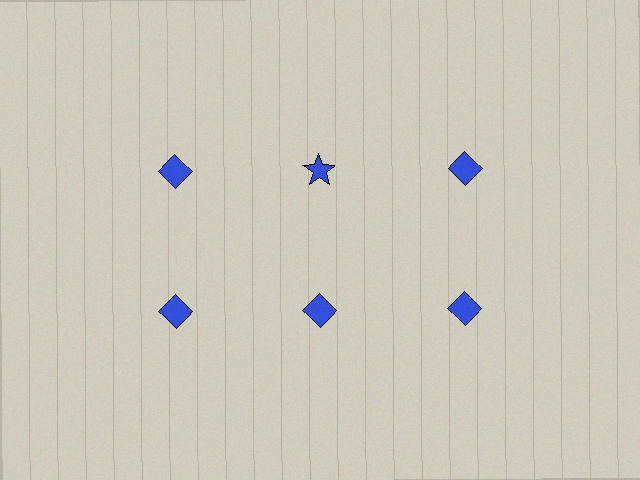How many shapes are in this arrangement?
There are 6 shapes arranged in a grid pattern.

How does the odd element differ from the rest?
It has a different shape: star instead of diamond.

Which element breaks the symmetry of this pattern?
The blue star in the top row, second from left column breaks the symmetry. All other shapes are blue diamonds.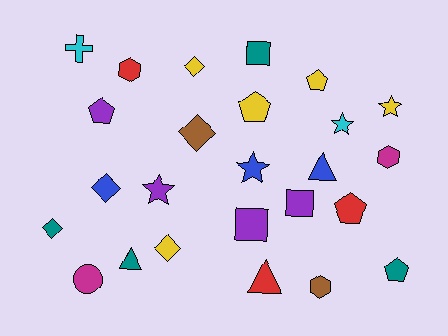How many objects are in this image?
There are 25 objects.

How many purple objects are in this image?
There are 4 purple objects.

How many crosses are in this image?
There is 1 cross.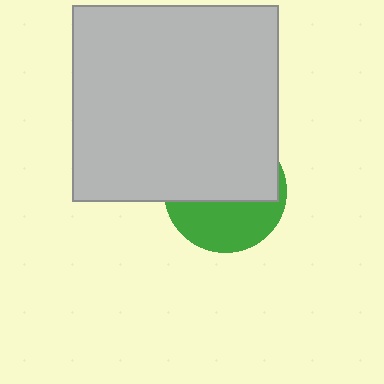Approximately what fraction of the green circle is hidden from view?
Roughly 58% of the green circle is hidden behind the light gray rectangle.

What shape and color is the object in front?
The object in front is a light gray rectangle.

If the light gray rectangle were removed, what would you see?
You would see the complete green circle.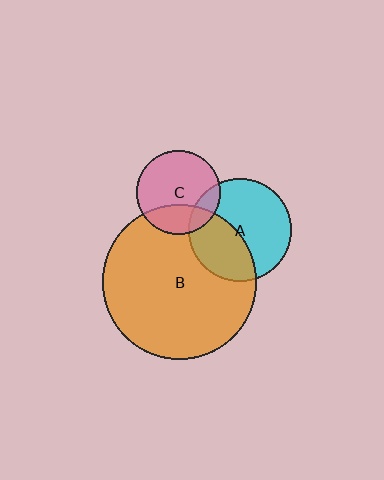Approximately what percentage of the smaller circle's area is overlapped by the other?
Approximately 25%.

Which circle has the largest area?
Circle B (orange).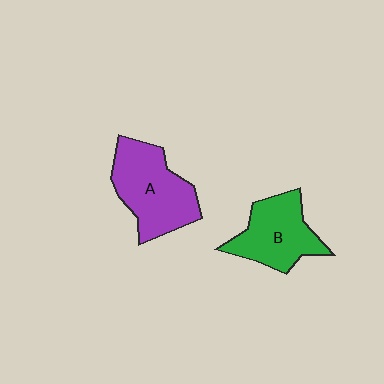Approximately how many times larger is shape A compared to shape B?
Approximately 1.2 times.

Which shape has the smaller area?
Shape B (green).